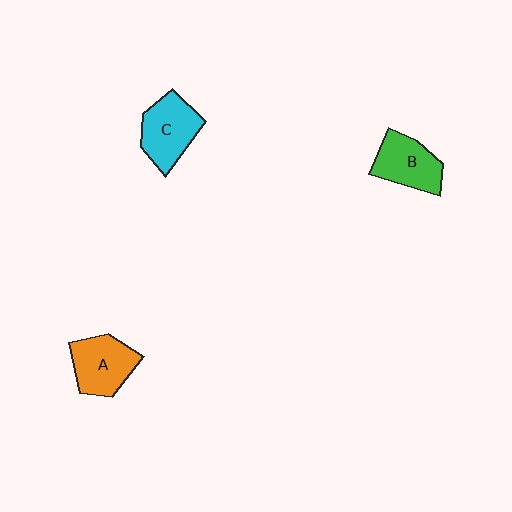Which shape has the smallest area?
Shape B (green).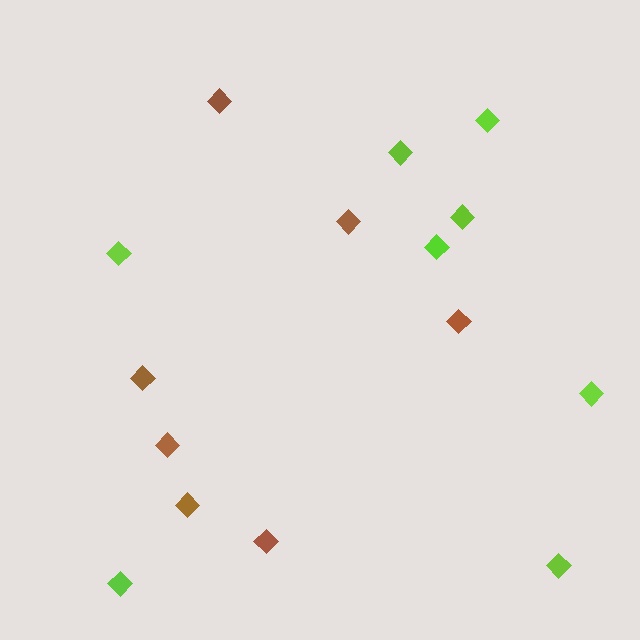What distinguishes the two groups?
There are 2 groups: one group of lime diamonds (8) and one group of brown diamonds (7).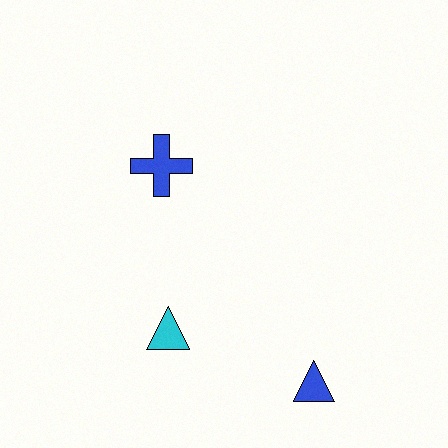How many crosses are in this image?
There is 1 cross.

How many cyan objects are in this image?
There is 1 cyan object.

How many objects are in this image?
There are 3 objects.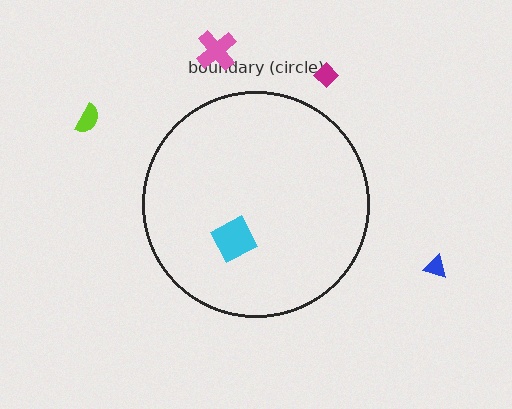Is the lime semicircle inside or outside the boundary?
Outside.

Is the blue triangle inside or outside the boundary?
Outside.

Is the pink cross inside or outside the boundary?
Outside.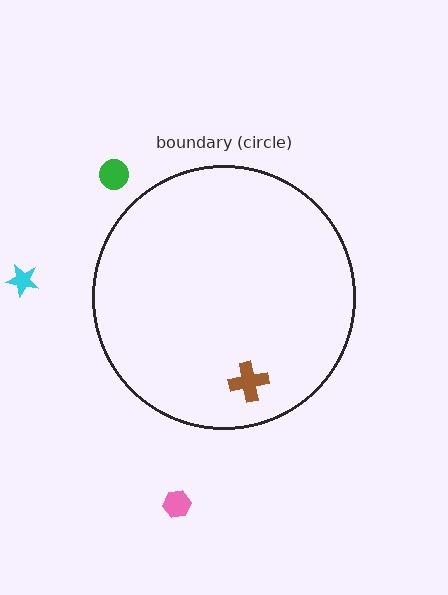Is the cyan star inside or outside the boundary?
Outside.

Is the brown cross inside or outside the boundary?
Inside.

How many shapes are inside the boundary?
1 inside, 3 outside.